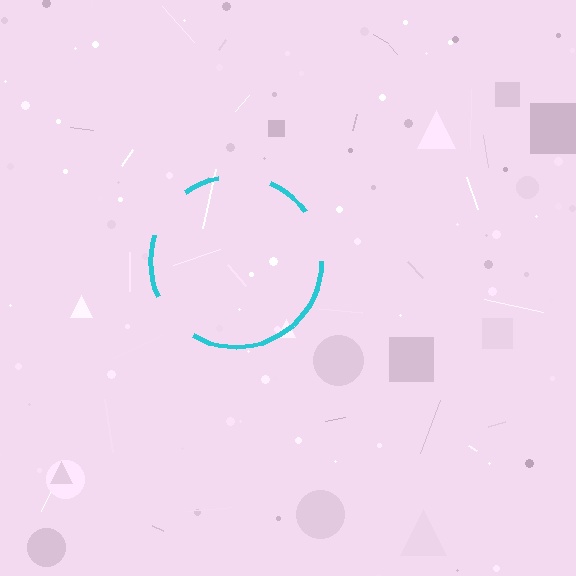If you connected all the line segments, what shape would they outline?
They would outline a circle.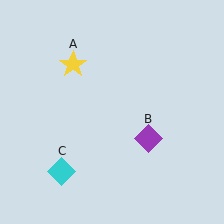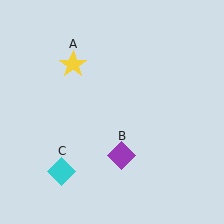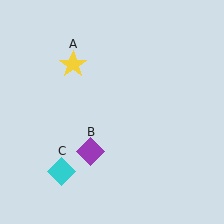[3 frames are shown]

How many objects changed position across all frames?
1 object changed position: purple diamond (object B).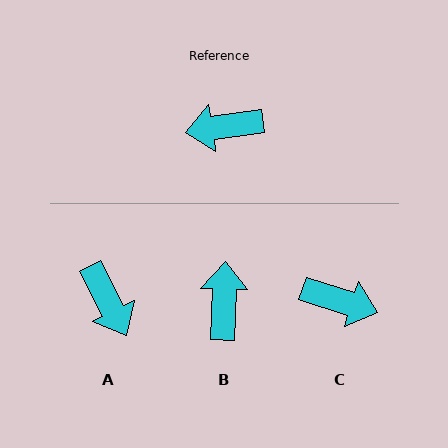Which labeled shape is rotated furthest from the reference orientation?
C, about 154 degrees away.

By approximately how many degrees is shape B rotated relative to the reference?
Approximately 100 degrees clockwise.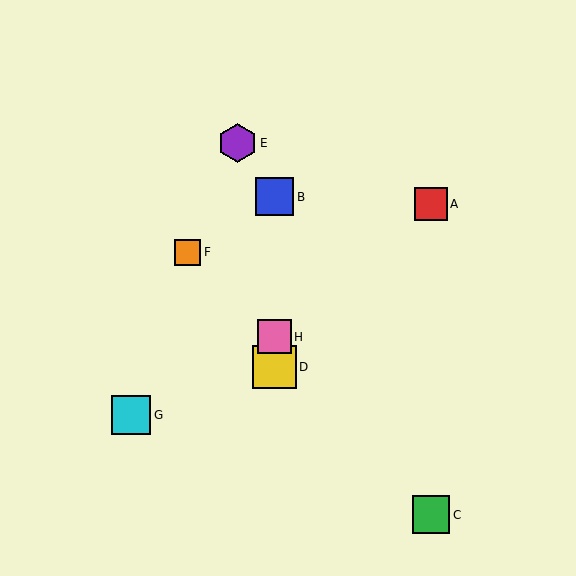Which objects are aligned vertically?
Objects B, D, H are aligned vertically.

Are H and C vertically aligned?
No, H is at x≈275 and C is at x≈431.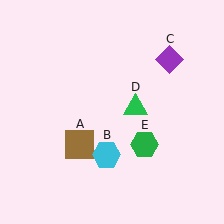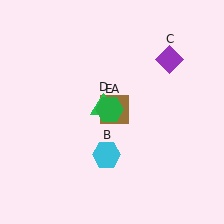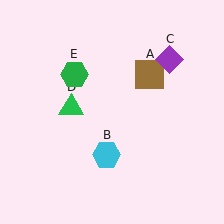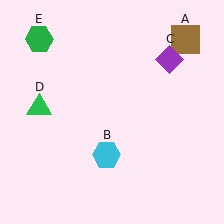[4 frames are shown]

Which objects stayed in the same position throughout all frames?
Cyan hexagon (object B) and purple diamond (object C) remained stationary.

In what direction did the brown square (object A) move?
The brown square (object A) moved up and to the right.